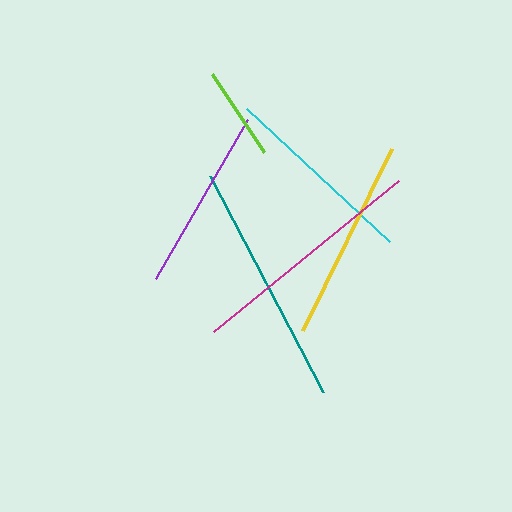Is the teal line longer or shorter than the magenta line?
The teal line is longer than the magenta line.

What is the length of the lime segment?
The lime segment is approximately 94 pixels long.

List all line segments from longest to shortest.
From longest to shortest: teal, magenta, yellow, cyan, purple, lime.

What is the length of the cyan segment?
The cyan segment is approximately 196 pixels long.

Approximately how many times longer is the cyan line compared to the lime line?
The cyan line is approximately 2.1 times the length of the lime line.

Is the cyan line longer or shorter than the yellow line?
The yellow line is longer than the cyan line.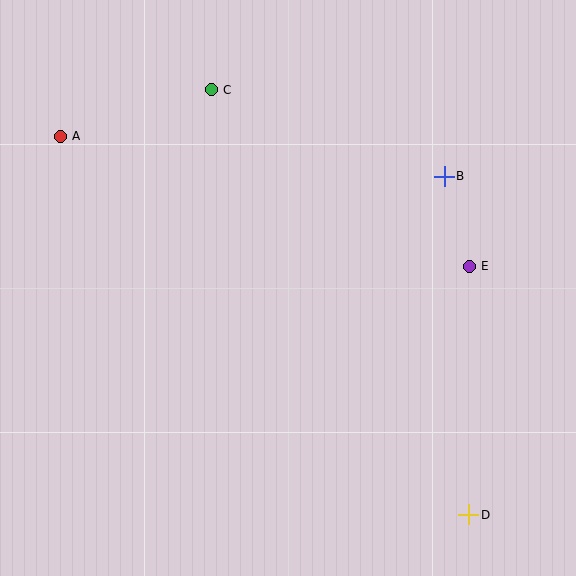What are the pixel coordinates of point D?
Point D is at (469, 515).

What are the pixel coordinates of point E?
Point E is at (469, 266).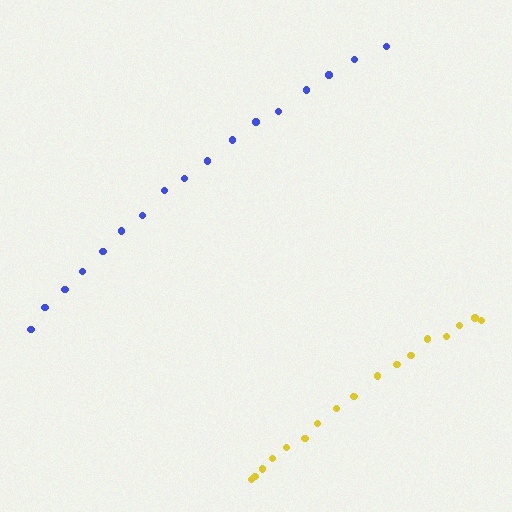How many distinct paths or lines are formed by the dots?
There are 2 distinct paths.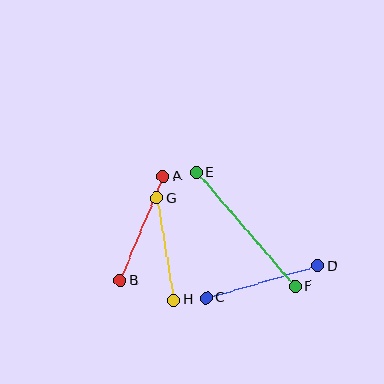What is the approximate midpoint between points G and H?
The midpoint is at approximately (166, 249) pixels.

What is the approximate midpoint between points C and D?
The midpoint is at approximately (262, 282) pixels.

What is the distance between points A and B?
The distance is approximately 113 pixels.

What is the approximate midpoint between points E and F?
The midpoint is at approximately (246, 229) pixels.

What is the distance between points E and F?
The distance is approximately 150 pixels.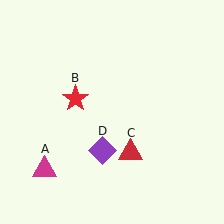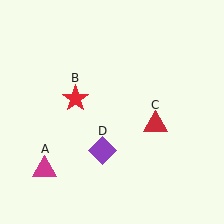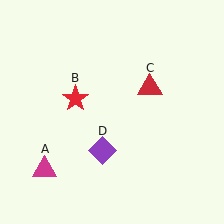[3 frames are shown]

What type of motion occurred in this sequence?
The red triangle (object C) rotated counterclockwise around the center of the scene.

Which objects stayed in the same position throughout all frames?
Magenta triangle (object A) and red star (object B) and purple diamond (object D) remained stationary.